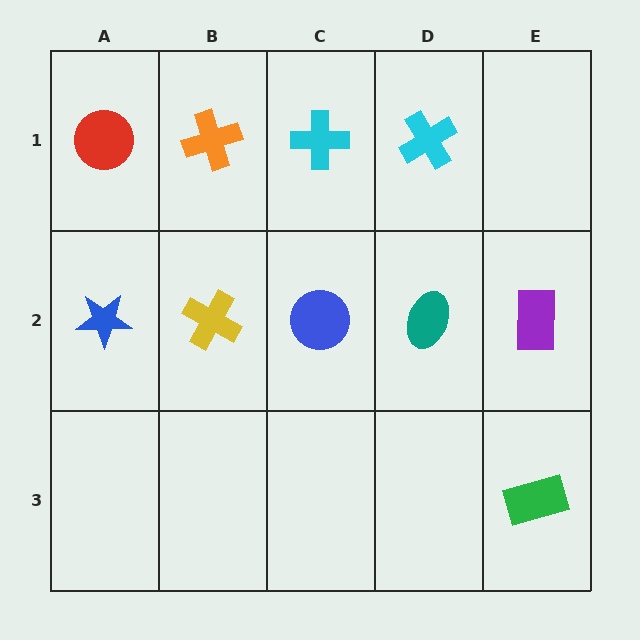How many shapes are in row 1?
4 shapes.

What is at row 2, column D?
A teal ellipse.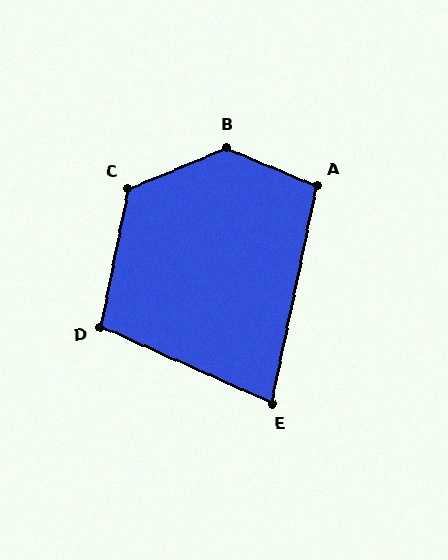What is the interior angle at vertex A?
Approximately 101 degrees (obtuse).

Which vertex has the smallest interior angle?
E, at approximately 78 degrees.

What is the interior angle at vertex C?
Approximately 124 degrees (obtuse).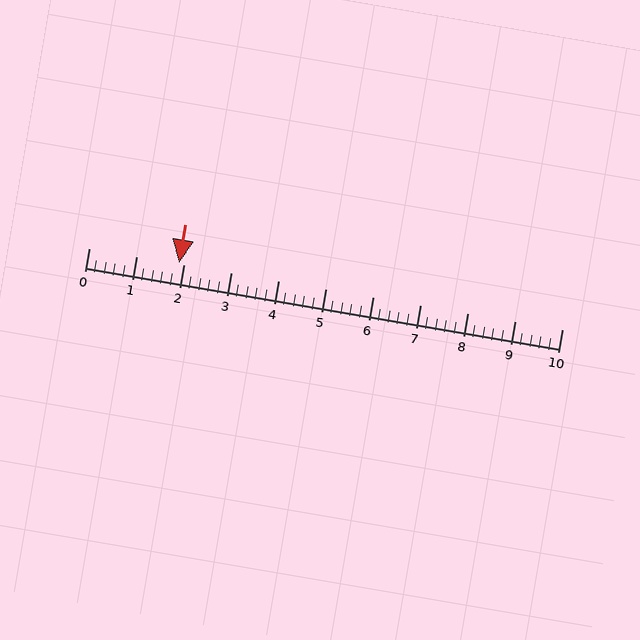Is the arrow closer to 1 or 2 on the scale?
The arrow is closer to 2.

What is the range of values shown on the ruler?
The ruler shows values from 0 to 10.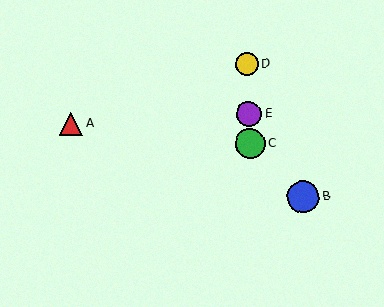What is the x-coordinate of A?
Object A is at x≈71.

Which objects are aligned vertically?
Objects C, D, E are aligned vertically.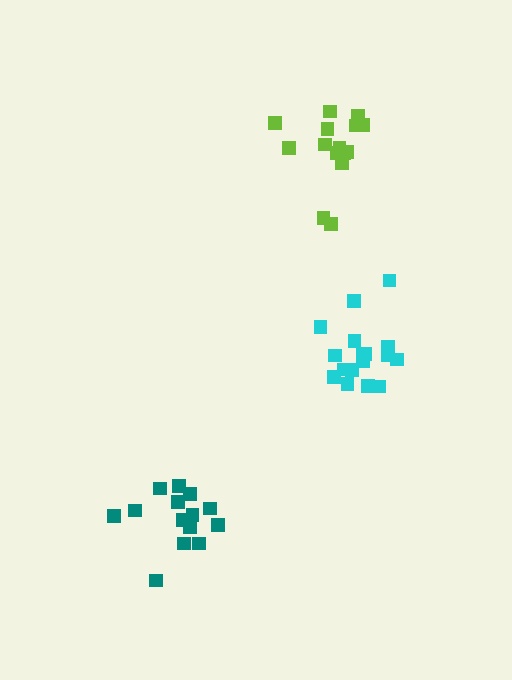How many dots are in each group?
Group 1: 15 dots, Group 2: 17 dots, Group 3: 14 dots (46 total).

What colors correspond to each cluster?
The clusters are colored: lime, cyan, teal.